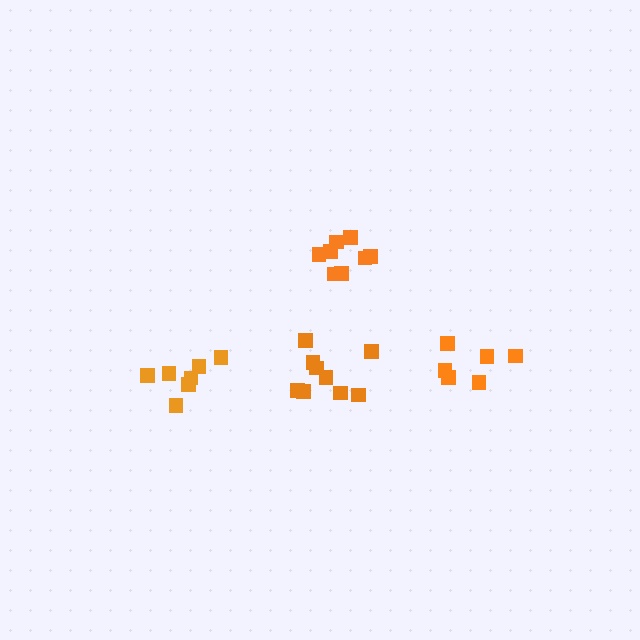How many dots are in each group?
Group 1: 6 dots, Group 2: 7 dots, Group 3: 9 dots, Group 4: 8 dots (30 total).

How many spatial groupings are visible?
There are 4 spatial groupings.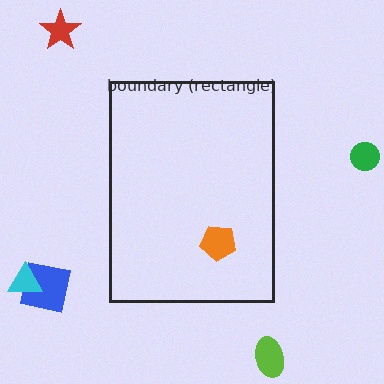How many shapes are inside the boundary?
1 inside, 5 outside.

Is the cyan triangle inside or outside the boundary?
Outside.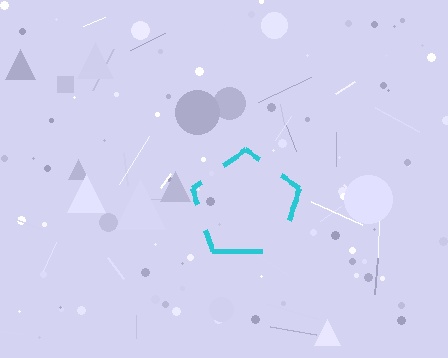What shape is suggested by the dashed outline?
The dashed outline suggests a pentagon.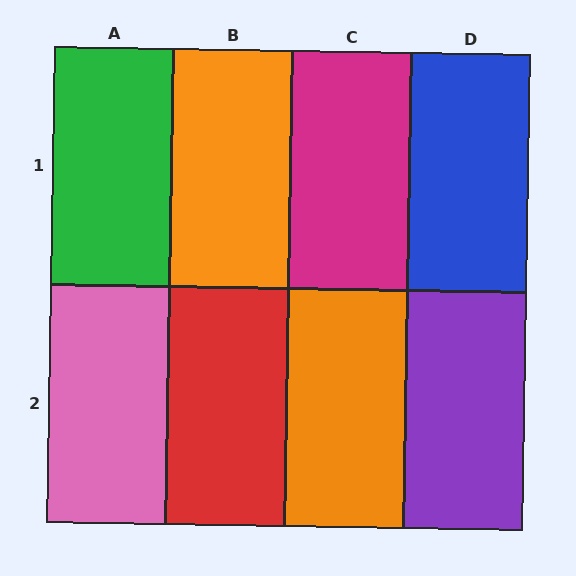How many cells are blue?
1 cell is blue.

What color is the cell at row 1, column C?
Magenta.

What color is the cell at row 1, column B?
Orange.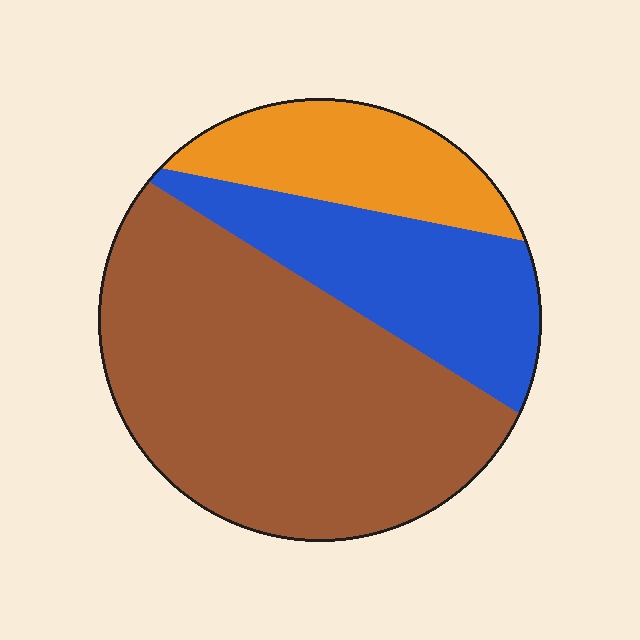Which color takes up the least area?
Orange, at roughly 20%.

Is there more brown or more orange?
Brown.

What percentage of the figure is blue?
Blue covers roughly 25% of the figure.